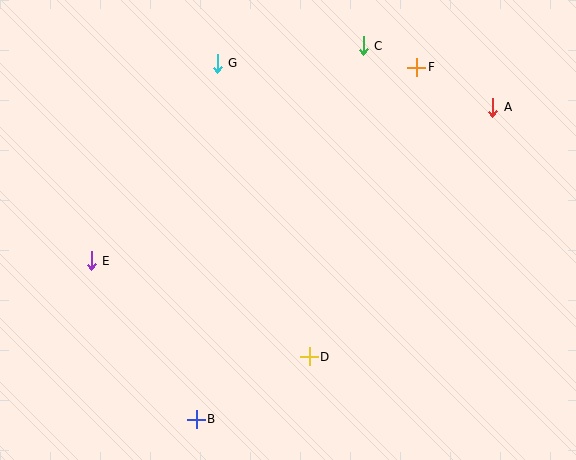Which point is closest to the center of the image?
Point D at (309, 357) is closest to the center.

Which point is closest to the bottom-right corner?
Point D is closest to the bottom-right corner.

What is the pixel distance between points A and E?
The distance between A and E is 430 pixels.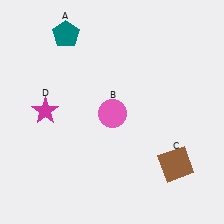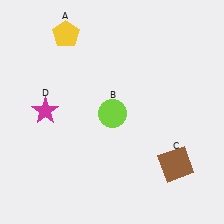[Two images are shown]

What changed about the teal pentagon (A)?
In Image 1, A is teal. In Image 2, it changed to yellow.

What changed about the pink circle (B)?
In Image 1, B is pink. In Image 2, it changed to lime.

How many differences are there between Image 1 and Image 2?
There are 2 differences between the two images.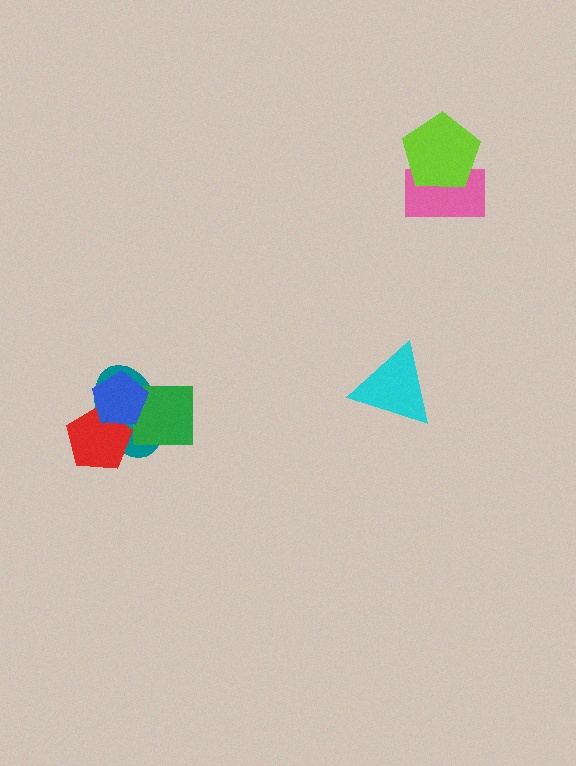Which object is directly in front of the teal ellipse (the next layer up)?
The red pentagon is directly in front of the teal ellipse.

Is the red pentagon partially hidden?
Yes, it is partially covered by another shape.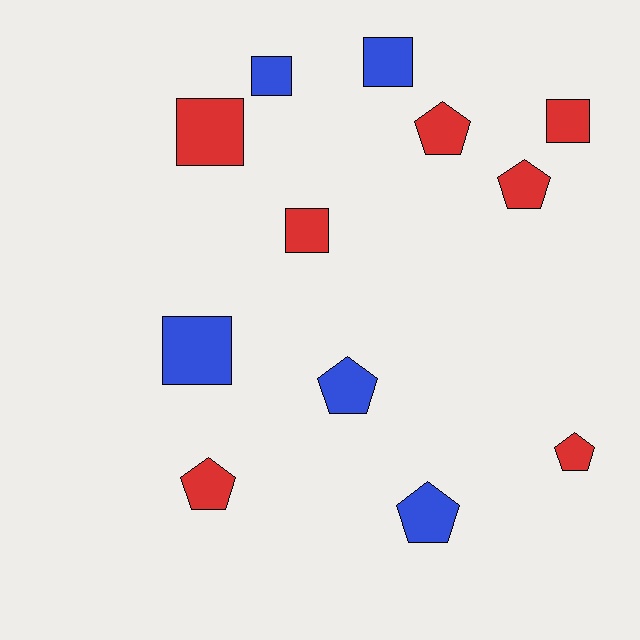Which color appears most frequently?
Red, with 7 objects.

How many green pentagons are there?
There are no green pentagons.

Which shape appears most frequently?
Square, with 6 objects.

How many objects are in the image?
There are 12 objects.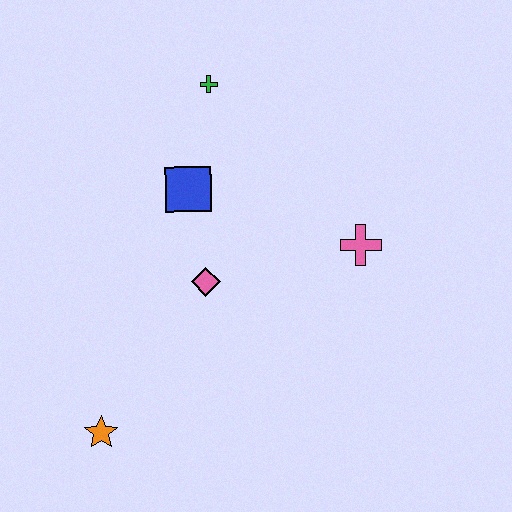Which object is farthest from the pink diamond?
The green cross is farthest from the pink diamond.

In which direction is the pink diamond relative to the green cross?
The pink diamond is below the green cross.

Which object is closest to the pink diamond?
The blue square is closest to the pink diamond.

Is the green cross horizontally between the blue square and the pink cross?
Yes